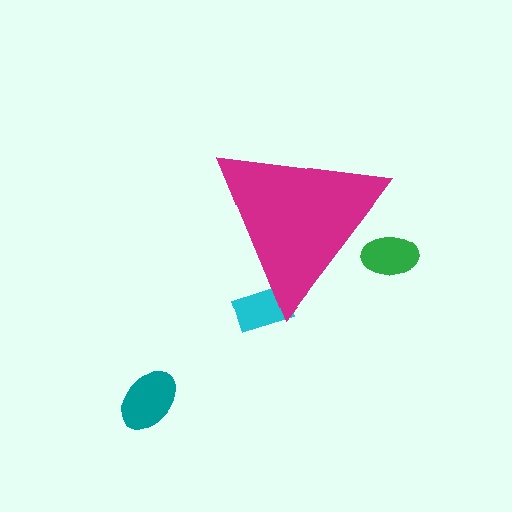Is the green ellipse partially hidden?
Yes, the green ellipse is partially hidden behind the magenta triangle.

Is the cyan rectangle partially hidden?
Yes, the cyan rectangle is partially hidden behind the magenta triangle.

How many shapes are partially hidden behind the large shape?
2 shapes are partially hidden.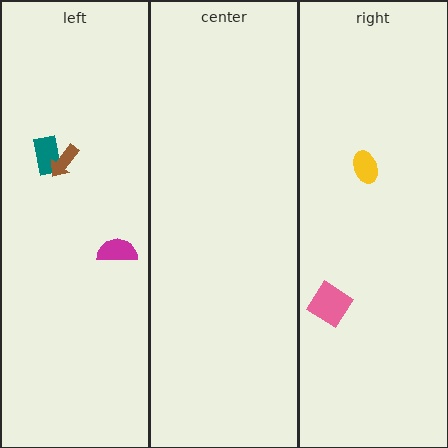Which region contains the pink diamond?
The right region.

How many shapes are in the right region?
2.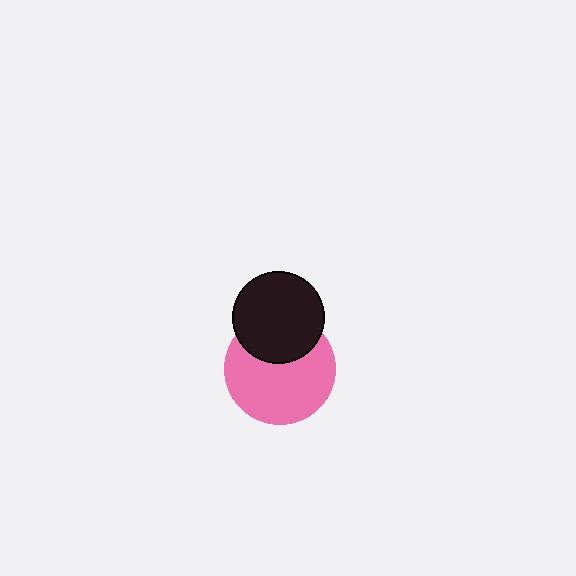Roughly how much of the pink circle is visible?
Most of it is visible (roughly 68%).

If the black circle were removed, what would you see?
You would see the complete pink circle.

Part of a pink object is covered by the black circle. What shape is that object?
It is a circle.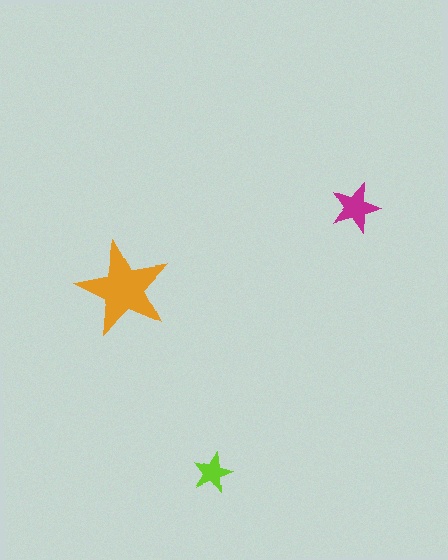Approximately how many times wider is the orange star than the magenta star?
About 2 times wider.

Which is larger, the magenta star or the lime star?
The magenta one.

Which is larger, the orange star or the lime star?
The orange one.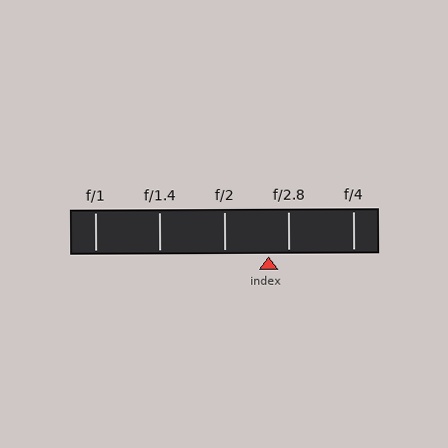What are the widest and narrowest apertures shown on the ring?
The widest aperture shown is f/1 and the narrowest is f/4.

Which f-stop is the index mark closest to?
The index mark is closest to f/2.8.